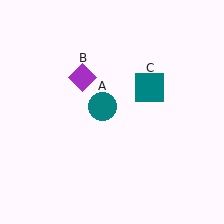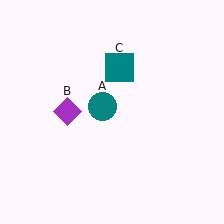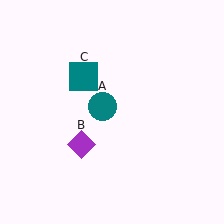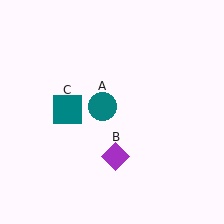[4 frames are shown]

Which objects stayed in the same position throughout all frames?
Teal circle (object A) remained stationary.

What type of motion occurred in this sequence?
The purple diamond (object B), teal square (object C) rotated counterclockwise around the center of the scene.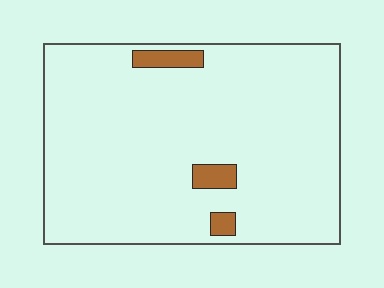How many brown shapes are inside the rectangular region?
3.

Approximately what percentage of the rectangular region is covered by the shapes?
Approximately 5%.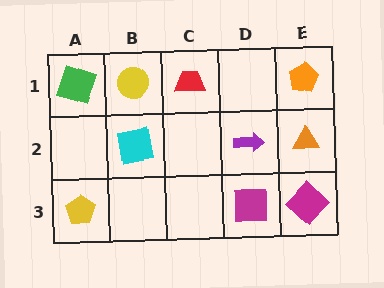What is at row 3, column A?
A yellow pentagon.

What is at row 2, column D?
A purple arrow.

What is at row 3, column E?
A magenta diamond.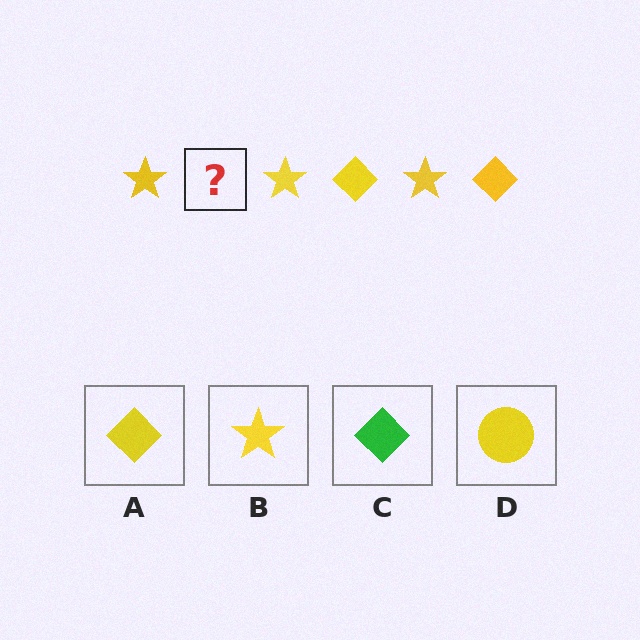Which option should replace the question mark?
Option A.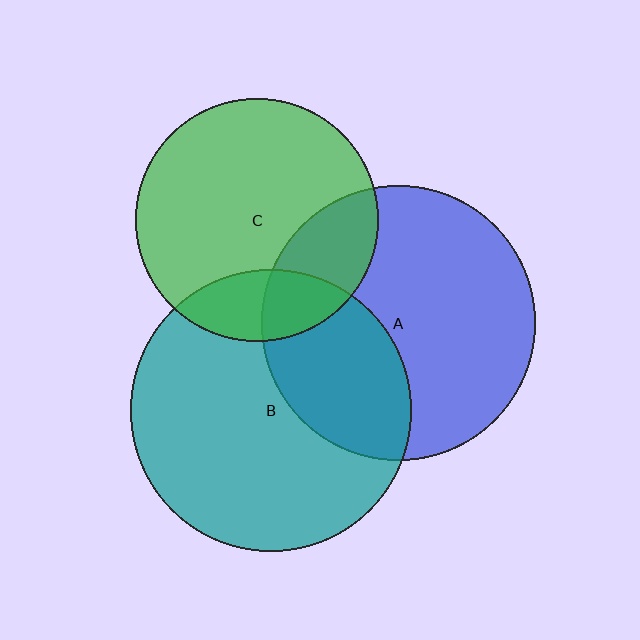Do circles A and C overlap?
Yes.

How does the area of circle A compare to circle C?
Approximately 1.3 times.